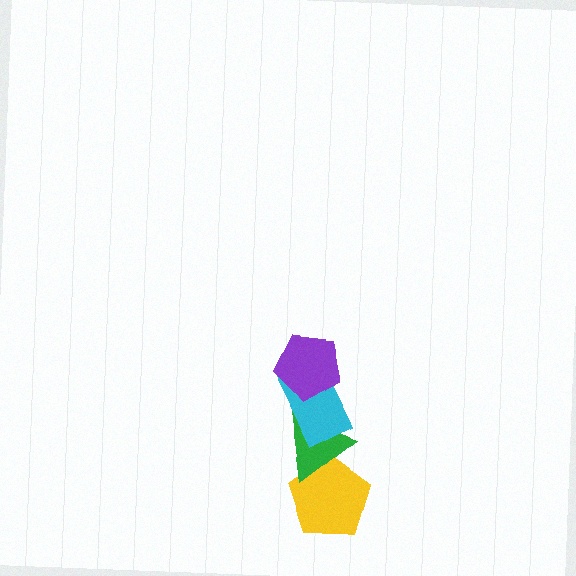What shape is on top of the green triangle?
The cyan rectangle is on top of the green triangle.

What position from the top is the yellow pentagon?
The yellow pentagon is 4th from the top.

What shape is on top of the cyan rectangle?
The purple pentagon is on top of the cyan rectangle.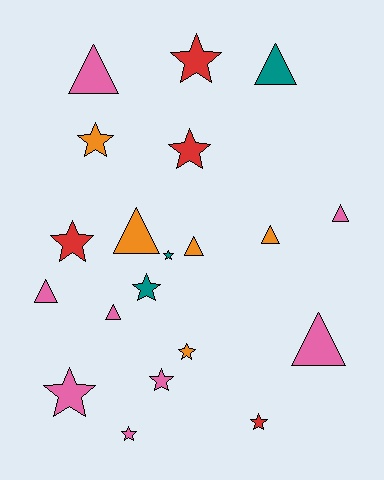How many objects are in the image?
There are 20 objects.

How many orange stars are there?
There are 2 orange stars.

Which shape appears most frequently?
Star, with 11 objects.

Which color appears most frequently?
Pink, with 8 objects.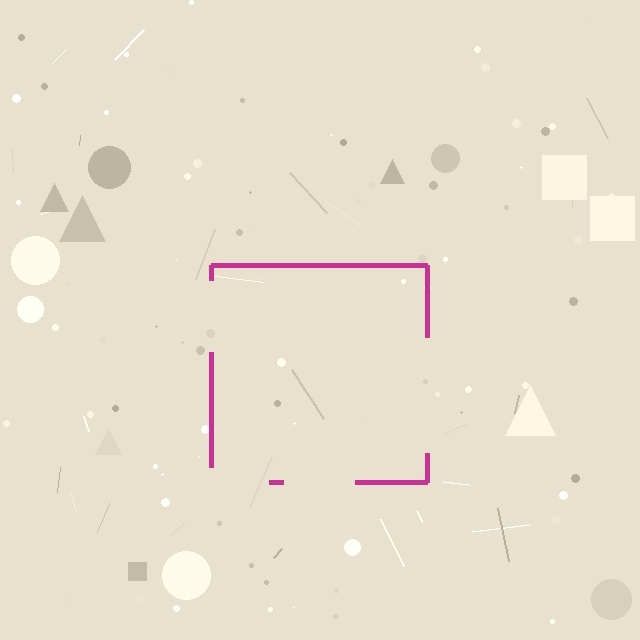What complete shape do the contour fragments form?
The contour fragments form a square.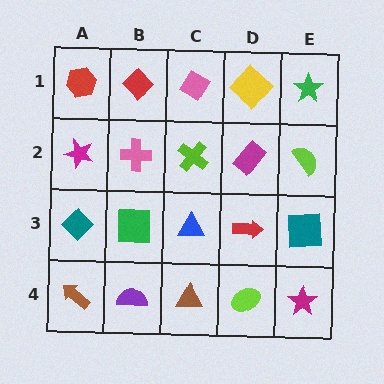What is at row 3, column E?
A teal square.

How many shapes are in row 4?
5 shapes.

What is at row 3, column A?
A teal diamond.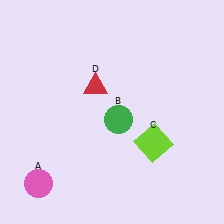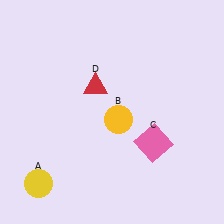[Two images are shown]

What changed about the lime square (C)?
In Image 1, C is lime. In Image 2, it changed to pink.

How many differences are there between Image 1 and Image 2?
There are 3 differences between the two images.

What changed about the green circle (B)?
In Image 1, B is green. In Image 2, it changed to yellow.